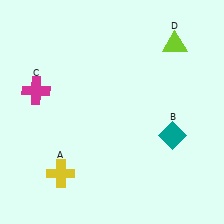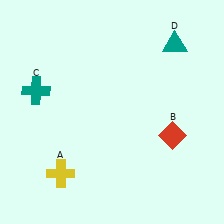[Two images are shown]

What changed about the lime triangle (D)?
In Image 1, D is lime. In Image 2, it changed to teal.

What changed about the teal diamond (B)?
In Image 1, B is teal. In Image 2, it changed to red.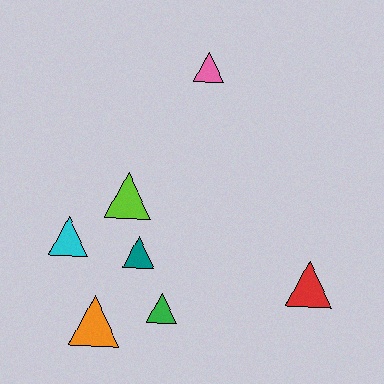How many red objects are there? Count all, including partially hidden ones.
There is 1 red object.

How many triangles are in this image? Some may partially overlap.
There are 7 triangles.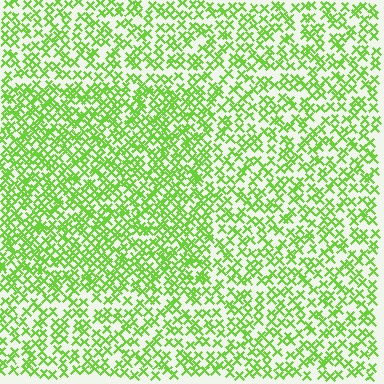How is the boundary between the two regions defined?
The boundary is defined by a change in element density (approximately 1.6x ratio). All elements are the same color, size, and shape.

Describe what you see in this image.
The image contains small lime elements arranged at two different densities. A rectangle-shaped region is visible where the elements are more densely packed than the surrounding area.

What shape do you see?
I see a rectangle.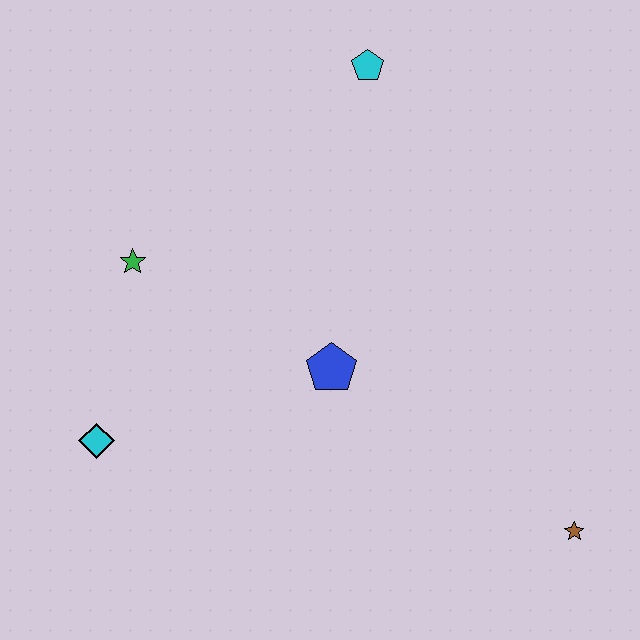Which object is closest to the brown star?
The blue pentagon is closest to the brown star.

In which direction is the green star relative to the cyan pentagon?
The green star is to the left of the cyan pentagon.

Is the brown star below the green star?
Yes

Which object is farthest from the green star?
The brown star is farthest from the green star.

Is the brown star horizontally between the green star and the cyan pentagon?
No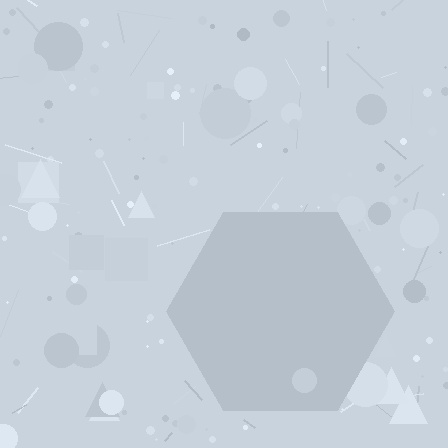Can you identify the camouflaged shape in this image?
The camouflaged shape is a hexagon.